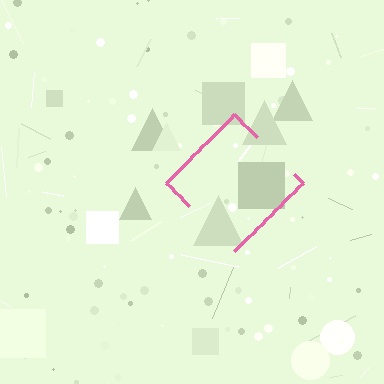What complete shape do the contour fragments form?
The contour fragments form a diamond.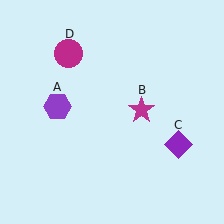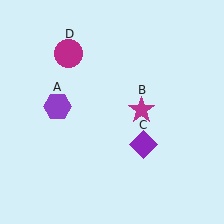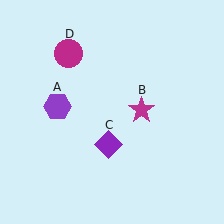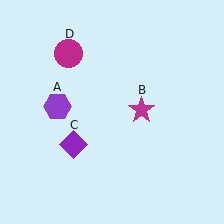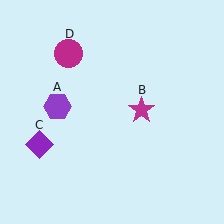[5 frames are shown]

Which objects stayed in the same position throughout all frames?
Purple hexagon (object A) and magenta star (object B) and magenta circle (object D) remained stationary.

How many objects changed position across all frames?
1 object changed position: purple diamond (object C).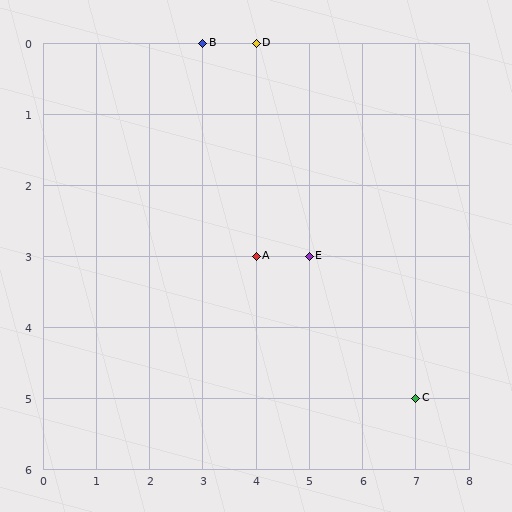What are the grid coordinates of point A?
Point A is at grid coordinates (4, 3).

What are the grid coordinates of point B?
Point B is at grid coordinates (3, 0).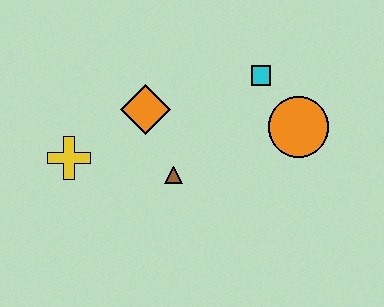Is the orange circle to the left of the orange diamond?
No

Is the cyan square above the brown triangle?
Yes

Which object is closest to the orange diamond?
The brown triangle is closest to the orange diamond.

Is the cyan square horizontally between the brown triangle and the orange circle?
Yes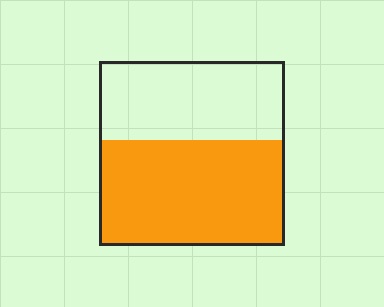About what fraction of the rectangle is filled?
About three fifths (3/5).